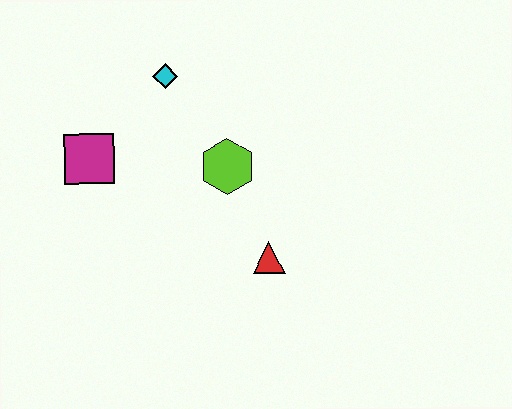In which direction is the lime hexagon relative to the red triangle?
The lime hexagon is above the red triangle.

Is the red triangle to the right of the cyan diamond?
Yes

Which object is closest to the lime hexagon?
The red triangle is closest to the lime hexagon.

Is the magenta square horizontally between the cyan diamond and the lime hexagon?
No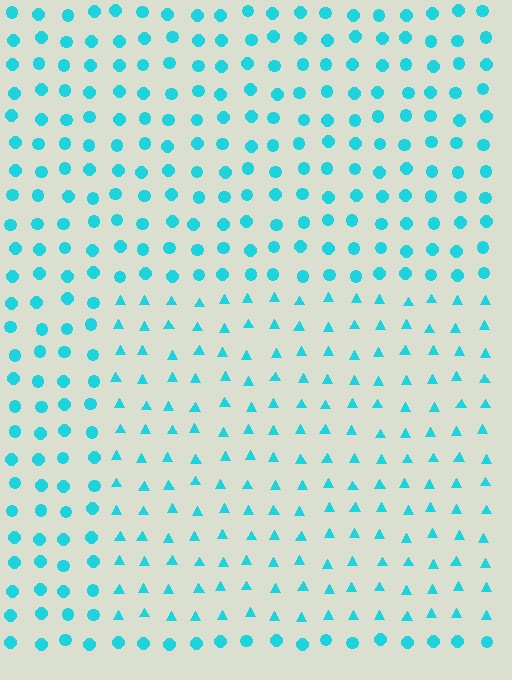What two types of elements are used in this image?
The image uses triangles inside the rectangle region and circles outside it.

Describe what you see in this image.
The image is filled with small cyan elements arranged in a uniform grid. A rectangle-shaped region contains triangles, while the surrounding area contains circles. The boundary is defined purely by the change in element shape.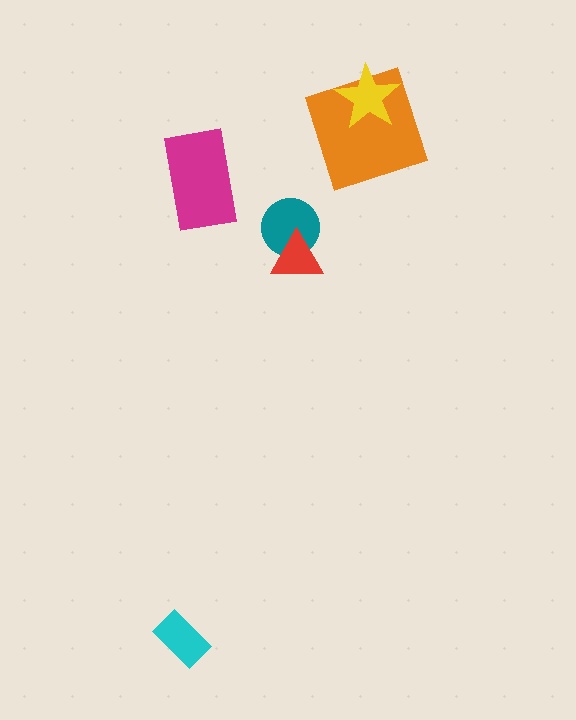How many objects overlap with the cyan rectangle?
0 objects overlap with the cyan rectangle.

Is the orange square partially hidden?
Yes, it is partially covered by another shape.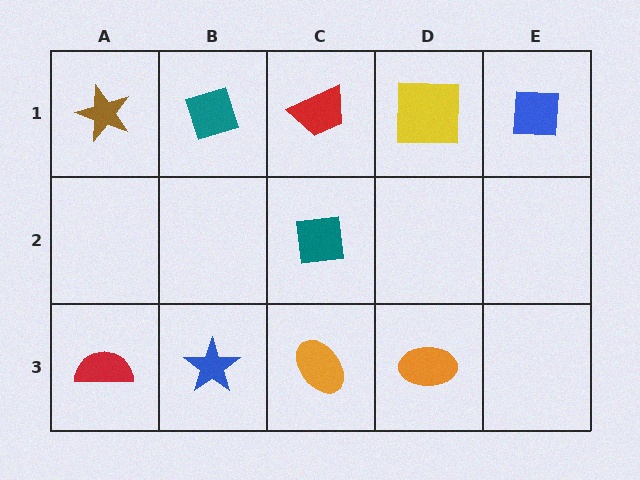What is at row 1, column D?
A yellow square.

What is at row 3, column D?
An orange ellipse.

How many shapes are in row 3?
4 shapes.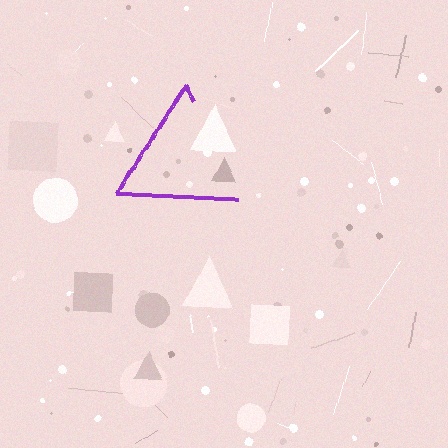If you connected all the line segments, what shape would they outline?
They would outline a triangle.